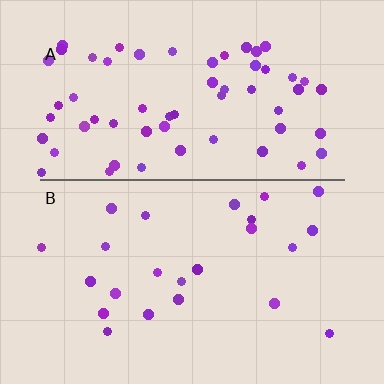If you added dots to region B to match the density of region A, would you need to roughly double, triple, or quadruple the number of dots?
Approximately triple.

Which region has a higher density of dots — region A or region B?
A (the top).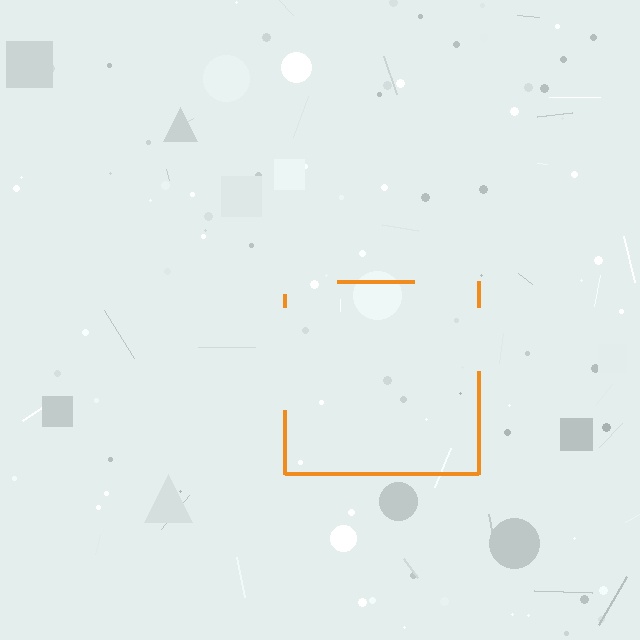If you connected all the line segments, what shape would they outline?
They would outline a square.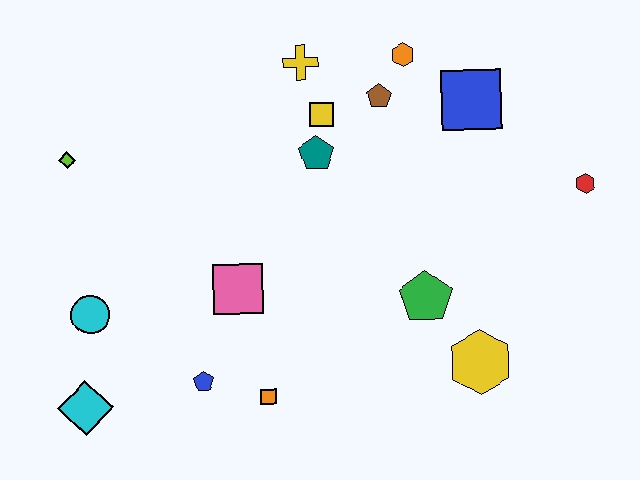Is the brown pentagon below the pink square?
No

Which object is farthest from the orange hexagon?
The cyan diamond is farthest from the orange hexagon.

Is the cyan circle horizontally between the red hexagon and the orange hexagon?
No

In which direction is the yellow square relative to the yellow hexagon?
The yellow square is above the yellow hexagon.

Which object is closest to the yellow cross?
The yellow square is closest to the yellow cross.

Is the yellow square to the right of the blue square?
No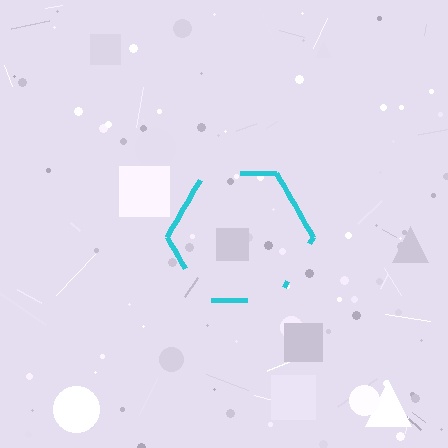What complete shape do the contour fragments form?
The contour fragments form a hexagon.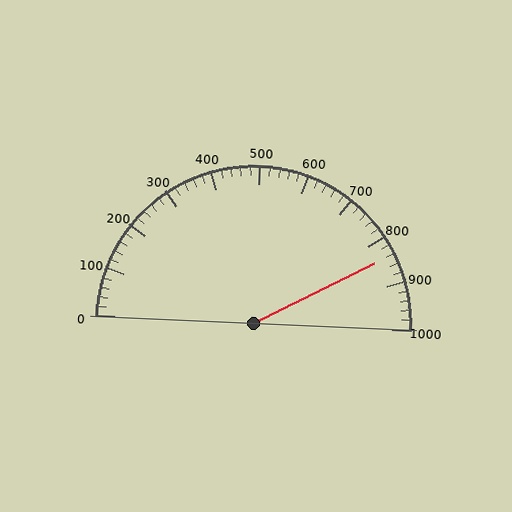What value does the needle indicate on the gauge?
The needle indicates approximately 840.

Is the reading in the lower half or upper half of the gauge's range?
The reading is in the upper half of the range (0 to 1000).